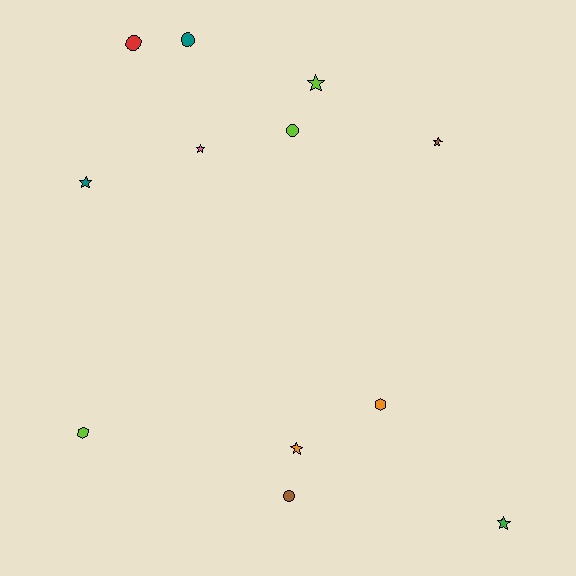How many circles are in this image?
There are 4 circles.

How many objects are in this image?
There are 12 objects.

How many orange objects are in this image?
There are 2 orange objects.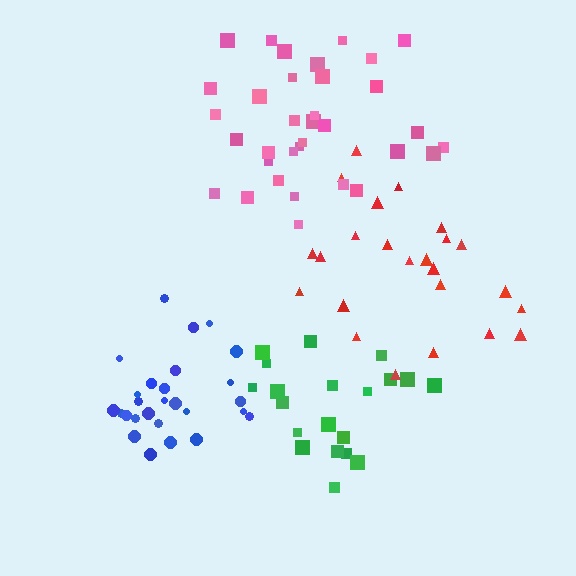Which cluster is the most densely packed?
Blue.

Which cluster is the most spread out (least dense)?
Red.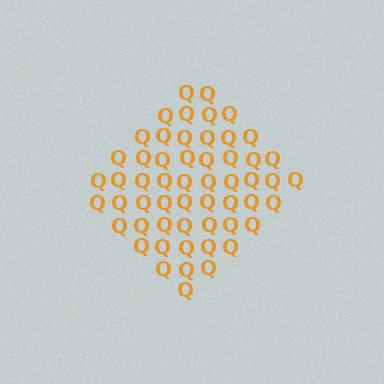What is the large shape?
The large shape is a diamond.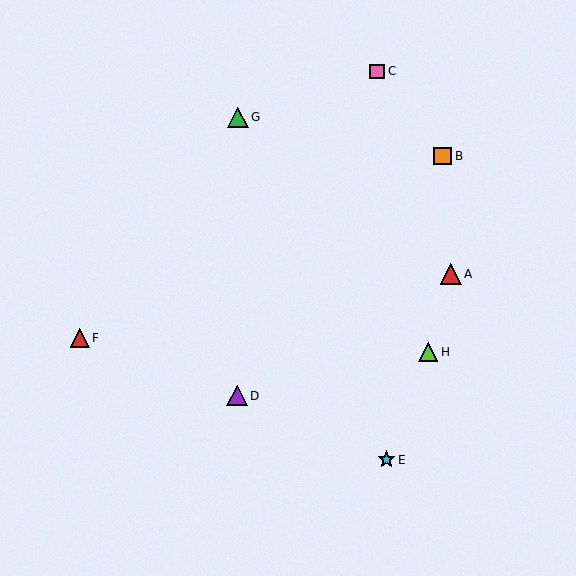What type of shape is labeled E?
Shape E is a cyan star.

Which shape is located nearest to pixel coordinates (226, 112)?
The green triangle (labeled G) at (238, 117) is nearest to that location.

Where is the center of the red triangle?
The center of the red triangle is at (80, 338).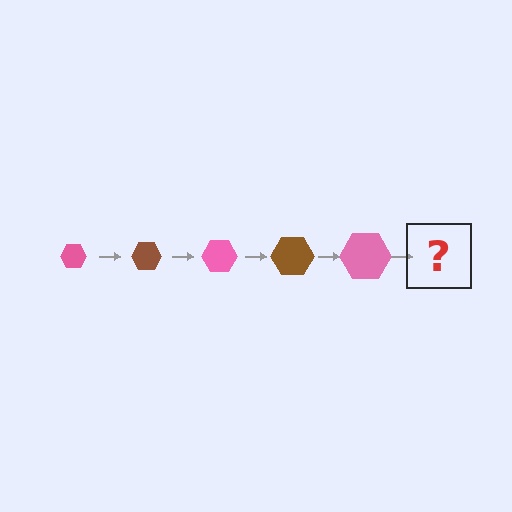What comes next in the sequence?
The next element should be a brown hexagon, larger than the previous one.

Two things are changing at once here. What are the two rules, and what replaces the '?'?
The two rules are that the hexagon grows larger each step and the color cycles through pink and brown. The '?' should be a brown hexagon, larger than the previous one.